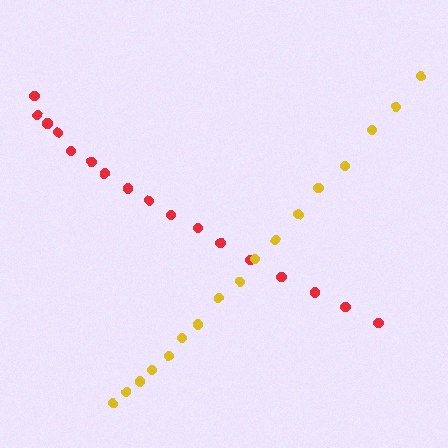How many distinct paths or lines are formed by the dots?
There are 2 distinct paths.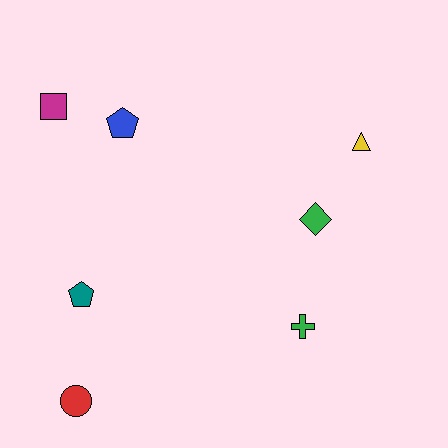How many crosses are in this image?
There is 1 cross.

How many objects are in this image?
There are 7 objects.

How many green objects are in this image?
There are 2 green objects.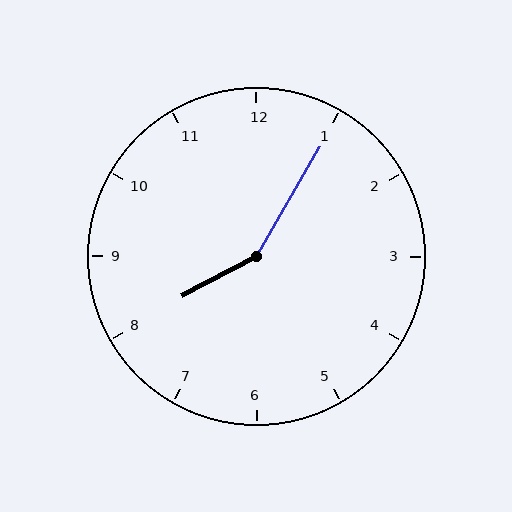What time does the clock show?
8:05.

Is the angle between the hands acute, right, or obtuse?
It is obtuse.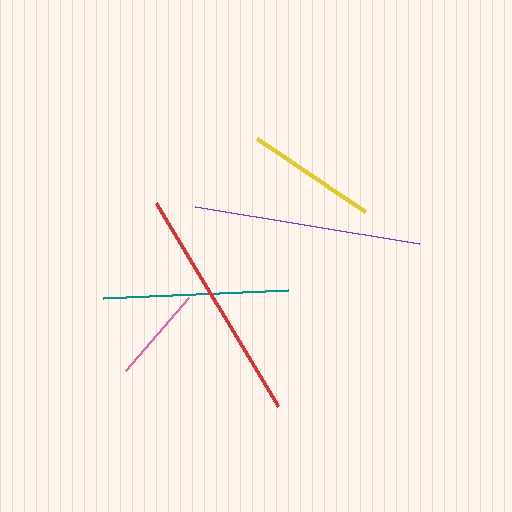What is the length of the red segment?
The red segment is approximately 237 pixels long.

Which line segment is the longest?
The red line is the longest at approximately 237 pixels.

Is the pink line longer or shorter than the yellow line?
The yellow line is longer than the pink line.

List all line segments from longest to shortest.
From longest to shortest: red, purple, teal, yellow, pink.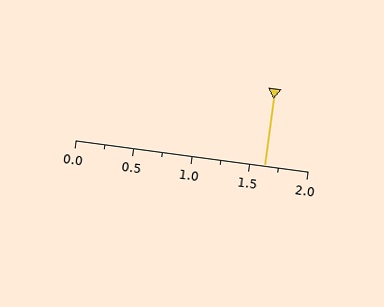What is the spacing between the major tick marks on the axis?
The major ticks are spaced 0.5 apart.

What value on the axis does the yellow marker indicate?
The marker indicates approximately 1.62.